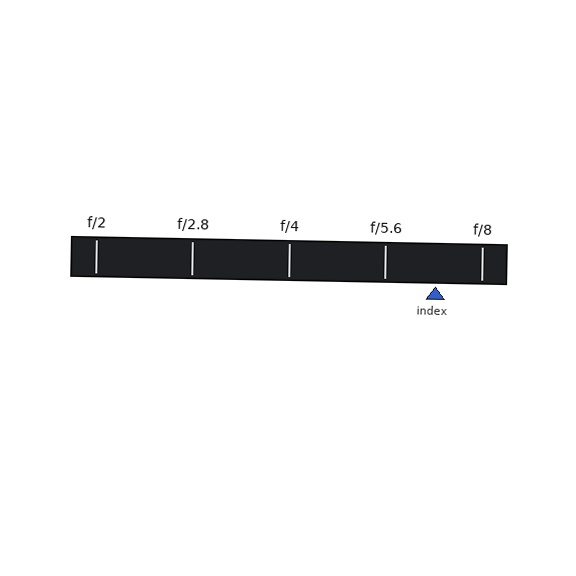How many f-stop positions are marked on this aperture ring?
There are 5 f-stop positions marked.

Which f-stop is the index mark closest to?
The index mark is closest to f/8.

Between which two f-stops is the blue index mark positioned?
The index mark is between f/5.6 and f/8.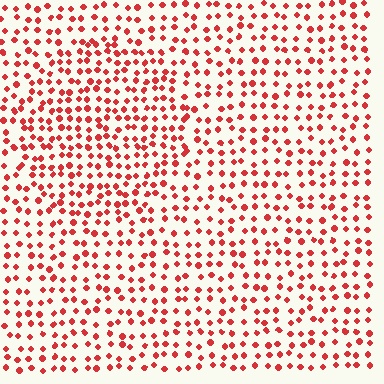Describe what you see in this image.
The image contains small red elements arranged at two different densities. A circle-shaped region is visible where the elements are more densely packed than the surrounding area.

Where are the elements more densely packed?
The elements are more densely packed inside the circle boundary.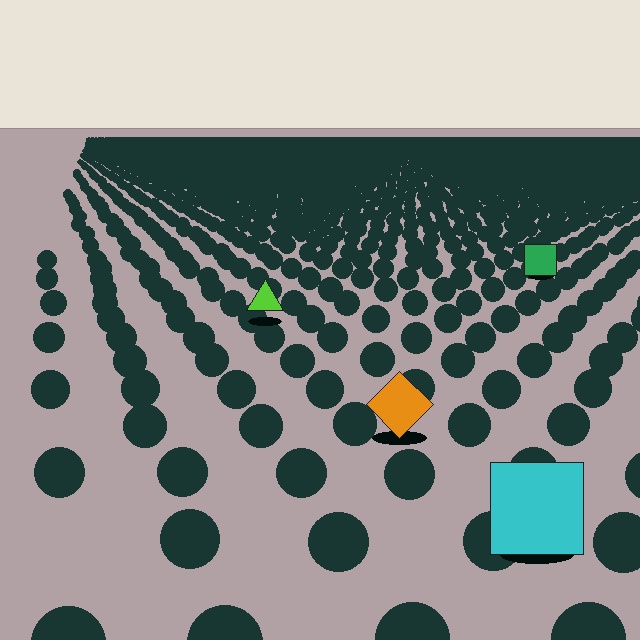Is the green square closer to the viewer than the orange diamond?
No. The orange diamond is closer — you can tell from the texture gradient: the ground texture is coarser near it.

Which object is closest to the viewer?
The cyan square is closest. The texture marks near it are larger and more spread out.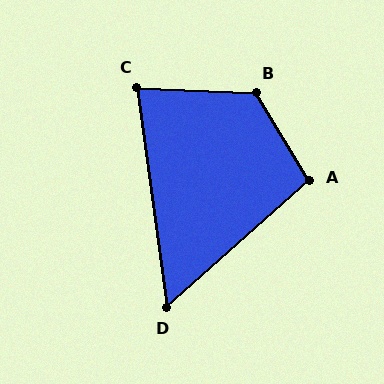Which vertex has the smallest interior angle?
D, at approximately 56 degrees.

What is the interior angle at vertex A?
Approximately 100 degrees (obtuse).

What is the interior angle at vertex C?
Approximately 80 degrees (acute).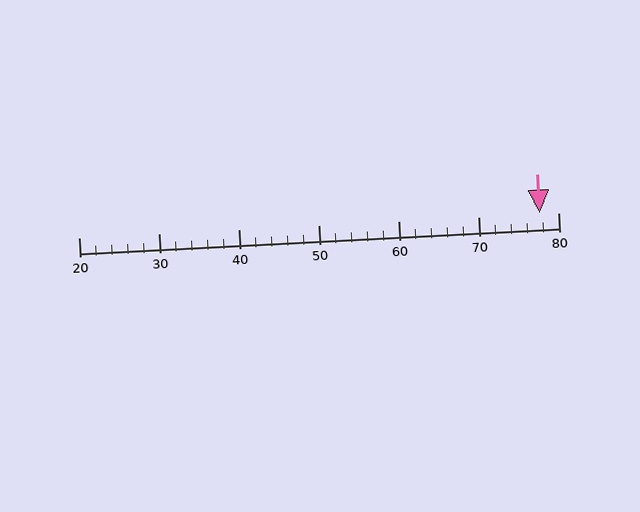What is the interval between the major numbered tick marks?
The major tick marks are spaced 10 units apart.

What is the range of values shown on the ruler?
The ruler shows values from 20 to 80.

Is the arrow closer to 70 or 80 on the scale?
The arrow is closer to 80.